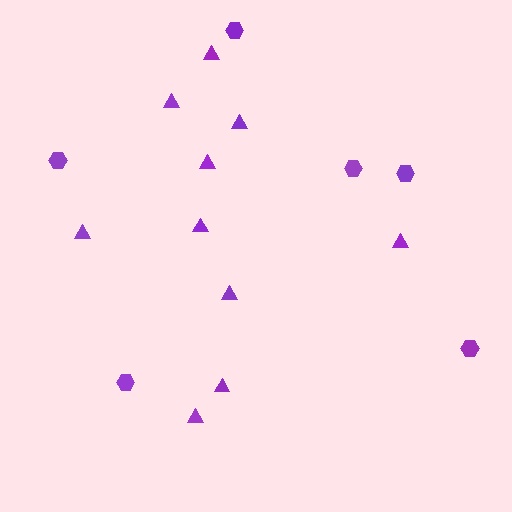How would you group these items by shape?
There are 2 groups: one group of triangles (10) and one group of hexagons (6).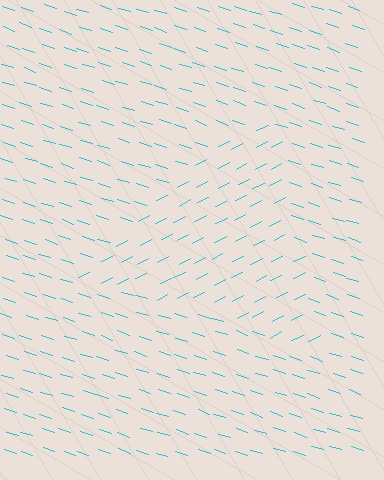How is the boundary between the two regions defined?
The boundary is defined purely by a change in line orientation (approximately 45 degrees difference). All lines are the same color and thickness.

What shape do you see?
I see a triangle.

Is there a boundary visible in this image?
Yes, there is a texture boundary formed by a change in line orientation.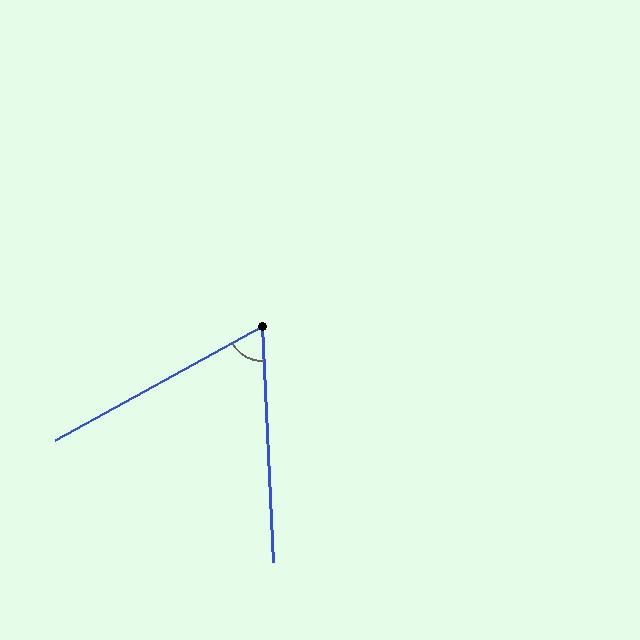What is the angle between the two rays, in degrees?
Approximately 64 degrees.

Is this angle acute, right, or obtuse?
It is acute.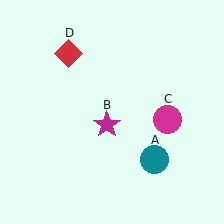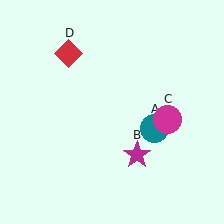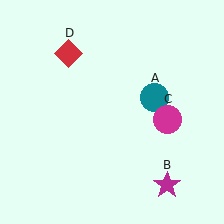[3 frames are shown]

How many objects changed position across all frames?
2 objects changed position: teal circle (object A), magenta star (object B).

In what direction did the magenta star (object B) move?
The magenta star (object B) moved down and to the right.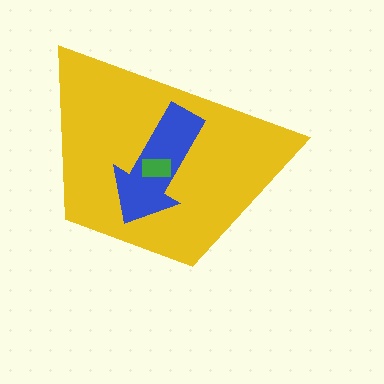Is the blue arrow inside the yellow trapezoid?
Yes.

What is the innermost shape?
The green rectangle.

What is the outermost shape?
The yellow trapezoid.